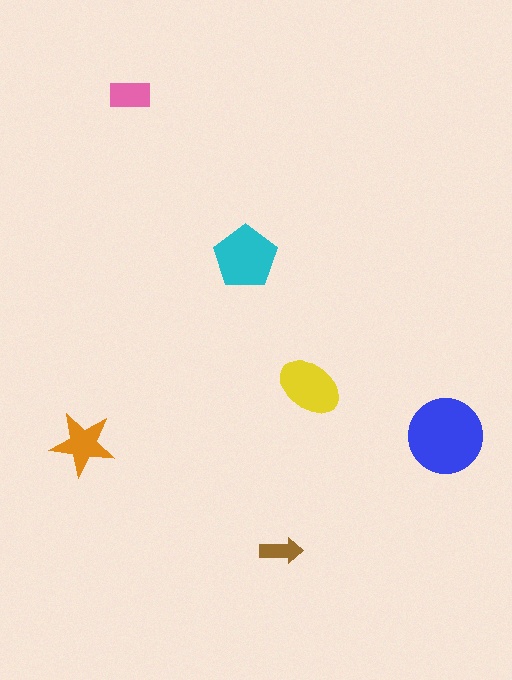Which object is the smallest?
The brown arrow.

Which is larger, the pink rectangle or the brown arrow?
The pink rectangle.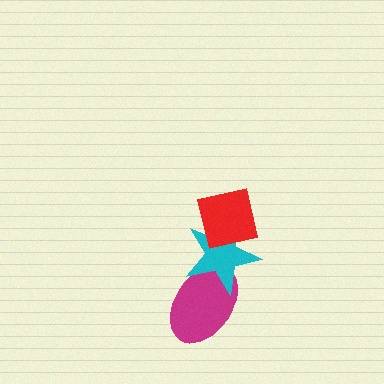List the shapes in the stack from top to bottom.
From top to bottom: the red square, the cyan star, the magenta ellipse.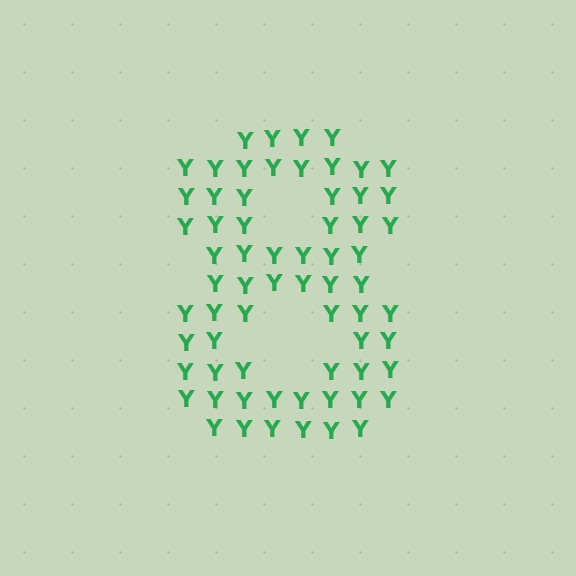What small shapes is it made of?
It is made of small letter Y's.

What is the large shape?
The large shape is the digit 8.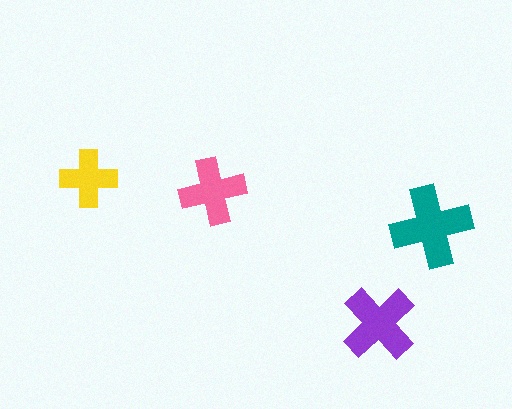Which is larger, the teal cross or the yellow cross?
The teal one.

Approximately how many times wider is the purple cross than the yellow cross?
About 1.5 times wider.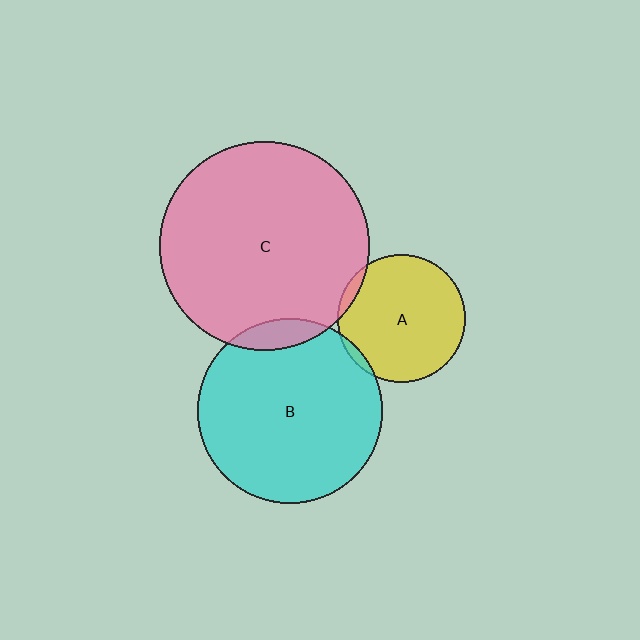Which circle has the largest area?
Circle C (pink).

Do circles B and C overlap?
Yes.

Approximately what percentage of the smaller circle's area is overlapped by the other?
Approximately 10%.